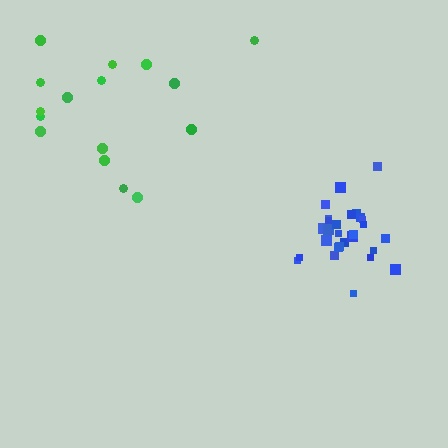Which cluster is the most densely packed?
Blue.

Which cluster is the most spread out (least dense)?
Green.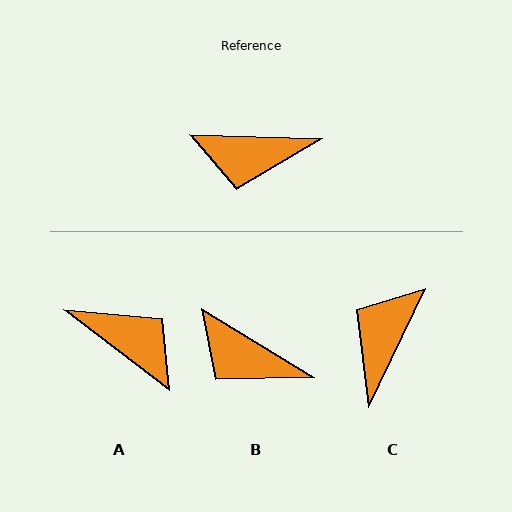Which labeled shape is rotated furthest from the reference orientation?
A, about 144 degrees away.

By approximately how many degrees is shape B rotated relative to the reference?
Approximately 30 degrees clockwise.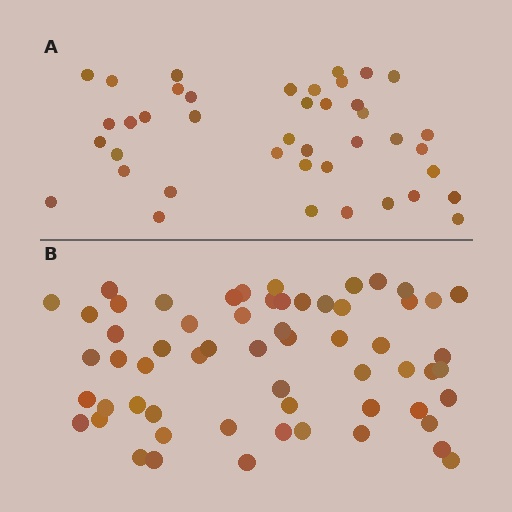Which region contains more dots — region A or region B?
Region B (the bottom region) has more dots.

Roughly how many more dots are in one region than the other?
Region B has approximately 20 more dots than region A.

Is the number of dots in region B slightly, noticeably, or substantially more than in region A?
Region B has substantially more. The ratio is roughly 1.5 to 1.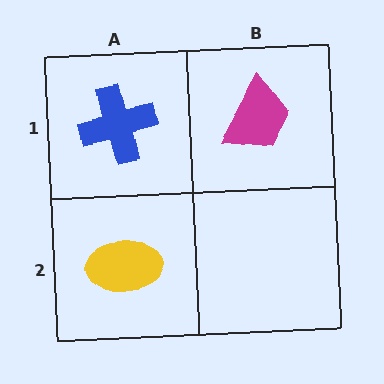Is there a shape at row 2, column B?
No, that cell is empty.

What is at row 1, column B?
A magenta trapezoid.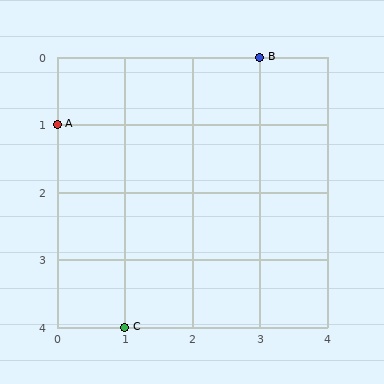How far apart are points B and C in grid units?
Points B and C are 2 columns and 4 rows apart (about 4.5 grid units diagonally).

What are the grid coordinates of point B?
Point B is at grid coordinates (3, 0).